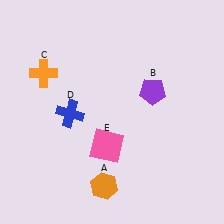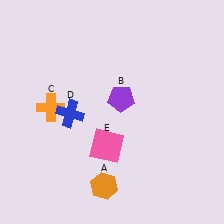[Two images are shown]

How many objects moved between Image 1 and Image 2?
2 objects moved between the two images.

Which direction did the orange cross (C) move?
The orange cross (C) moved down.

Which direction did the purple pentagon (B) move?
The purple pentagon (B) moved left.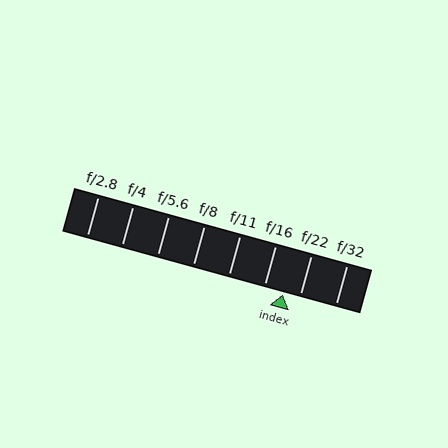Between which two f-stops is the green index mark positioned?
The index mark is between f/16 and f/22.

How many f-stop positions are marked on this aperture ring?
There are 8 f-stop positions marked.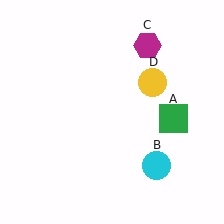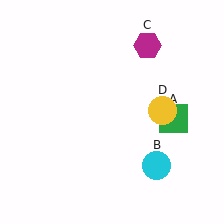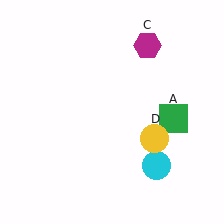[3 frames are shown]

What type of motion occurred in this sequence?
The yellow circle (object D) rotated clockwise around the center of the scene.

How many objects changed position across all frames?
1 object changed position: yellow circle (object D).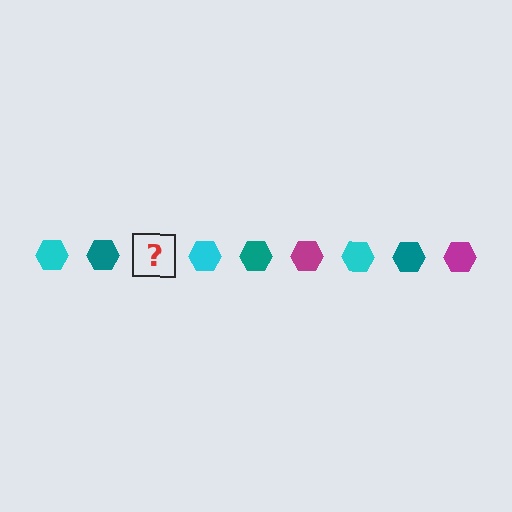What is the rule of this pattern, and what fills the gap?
The rule is that the pattern cycles through cyan, teal, magenta hexagons. The gap should be filled with a magenta hexagon.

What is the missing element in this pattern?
The missing element is a magenta hexagon.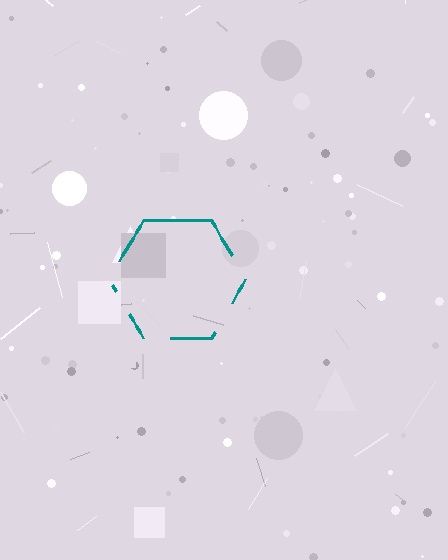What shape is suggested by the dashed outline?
The dashed outline suggests a hexagon.